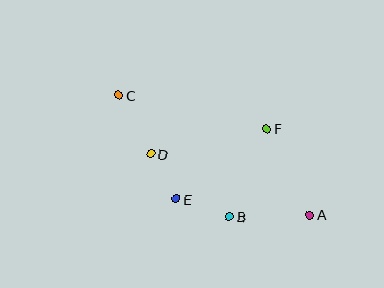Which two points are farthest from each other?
Points A and C are farthest from each other.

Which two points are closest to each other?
Points D and E are closest to each other.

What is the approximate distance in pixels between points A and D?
The distance between A and D is approximately 170 pixels.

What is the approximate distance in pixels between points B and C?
The distance between B and C is approximately 164 pixels.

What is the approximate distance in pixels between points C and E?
The distance between C and E is approximately 119 pixels.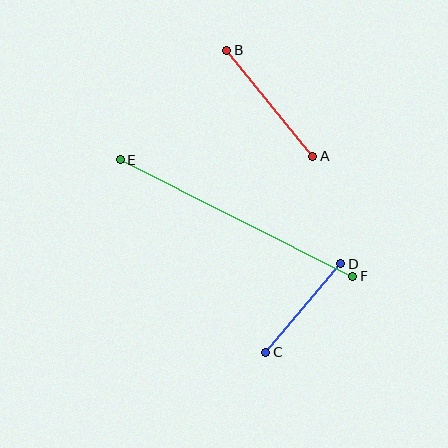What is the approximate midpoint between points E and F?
The midpoint is at approximately (237, 218) pixels.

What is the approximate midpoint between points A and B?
The midpoint is at approximately (270, 103) pixels.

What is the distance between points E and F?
The distance is approximately 260 pixels.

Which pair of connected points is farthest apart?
Points E and F are farthest apart.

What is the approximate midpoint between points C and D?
The midpoint is at approximately (303, 308) pixels.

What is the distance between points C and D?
The distance is approximately 116 pixels.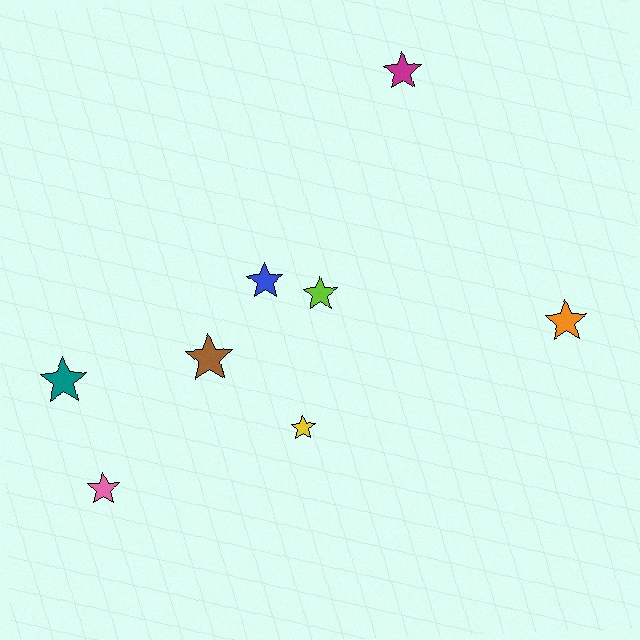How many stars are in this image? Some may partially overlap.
There are 8 stars.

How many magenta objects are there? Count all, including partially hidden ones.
There is 1 magenta object.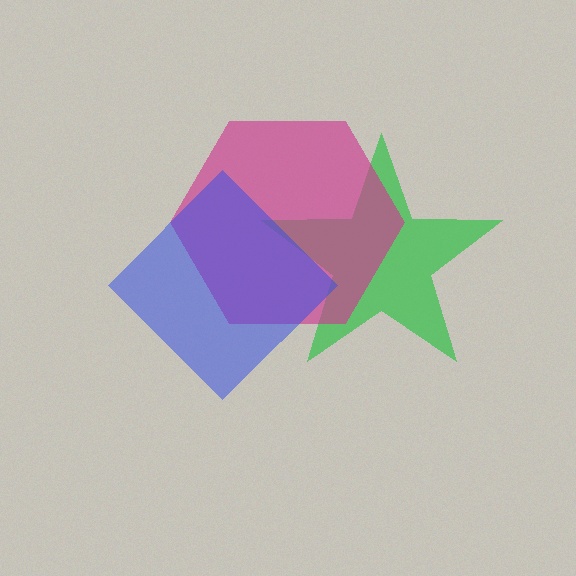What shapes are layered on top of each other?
The layered shapes are: a green star, a magenta hexagon, a blue diamond.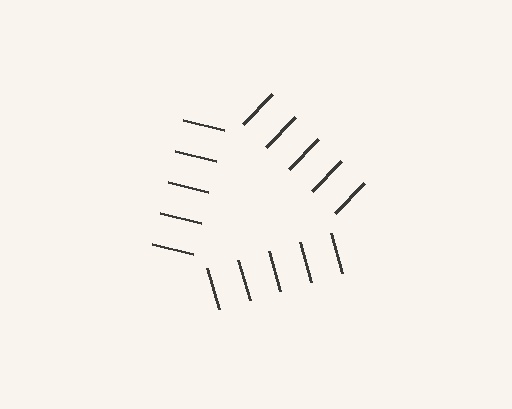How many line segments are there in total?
15 — 5 along each of the 3 edges.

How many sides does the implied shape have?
3 sides — the line-ends trace a triangle.